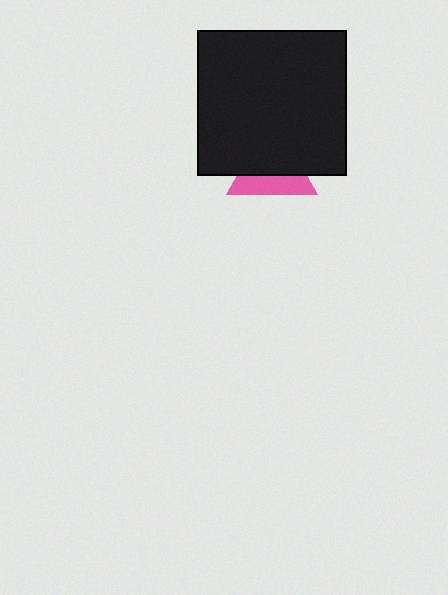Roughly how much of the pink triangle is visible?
A small part of it is visible (roughly 43%).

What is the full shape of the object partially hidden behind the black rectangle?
The partially hidden object is a pink triangle.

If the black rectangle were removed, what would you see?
You would see the complete pink triangle.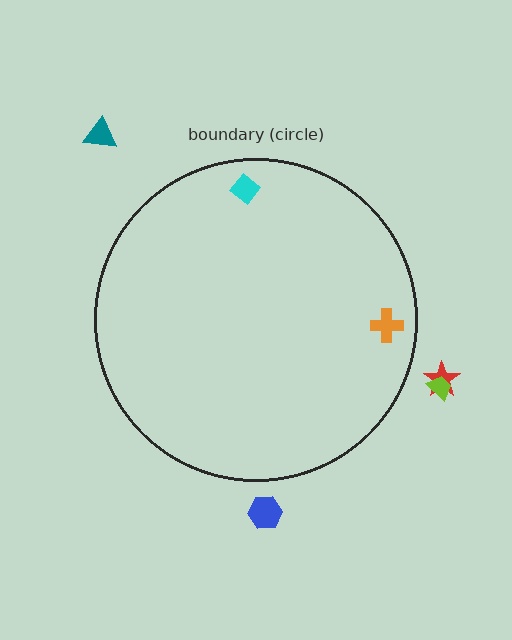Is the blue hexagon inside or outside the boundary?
Outside.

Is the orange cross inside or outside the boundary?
Inside.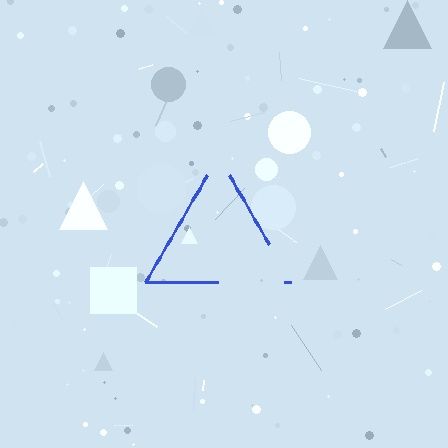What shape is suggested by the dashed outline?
The dashed outline suggests a triangle.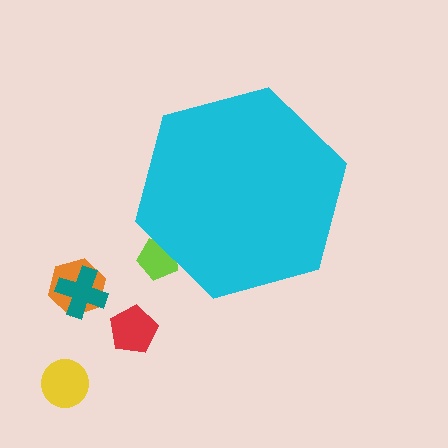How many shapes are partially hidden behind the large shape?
1 shape is partially hidden.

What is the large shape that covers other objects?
A cyan hexagon.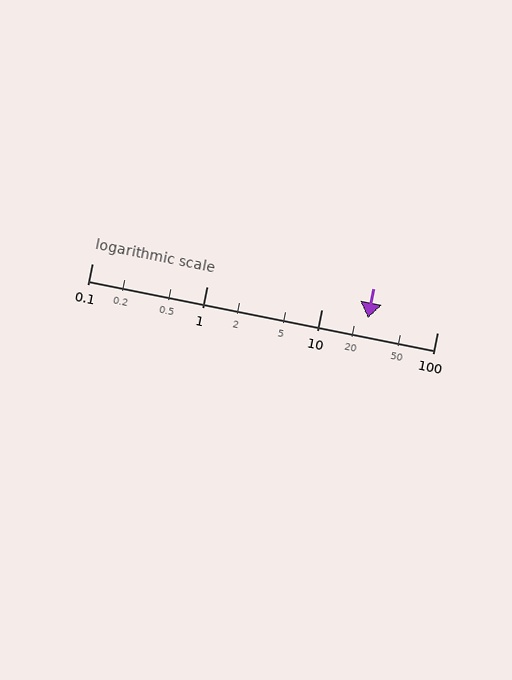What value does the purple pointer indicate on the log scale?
The pointer indicates approximately 25.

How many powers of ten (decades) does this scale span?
The scale spans 3 decades, from 0.1 to 100.